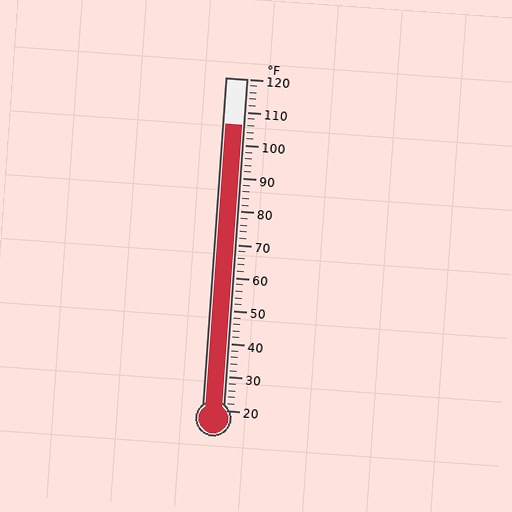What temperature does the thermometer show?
The thermometer shows approximately 106°F.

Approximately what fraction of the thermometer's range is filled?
The thermometer is filled to approximately 85% of its range.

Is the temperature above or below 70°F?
The temperature is above 70°F.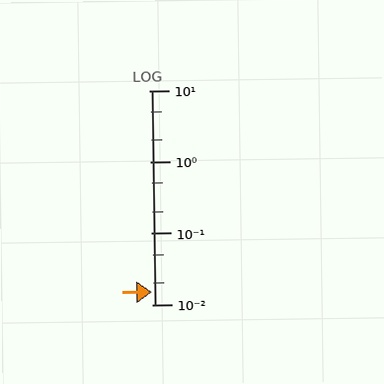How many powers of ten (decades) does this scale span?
The scale spans 3 decades, from 0.01 to 10.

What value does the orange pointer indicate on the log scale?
The pointer indicates approximately 0.015.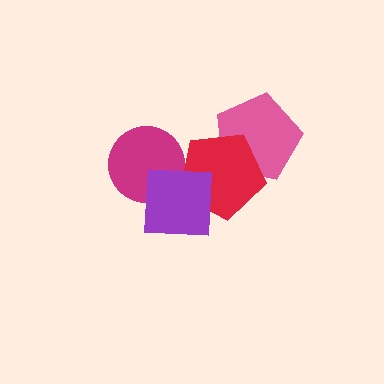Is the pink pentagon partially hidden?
Yes, it is partially covered by another shape.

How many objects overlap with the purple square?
2 objects overlap with the purple square.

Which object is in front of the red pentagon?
The purple square is in front of the red pentagon.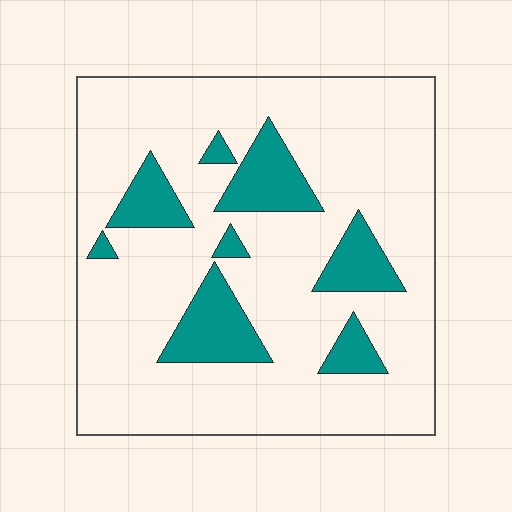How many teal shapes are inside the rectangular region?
8.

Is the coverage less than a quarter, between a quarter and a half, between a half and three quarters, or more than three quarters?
Less than a quarter.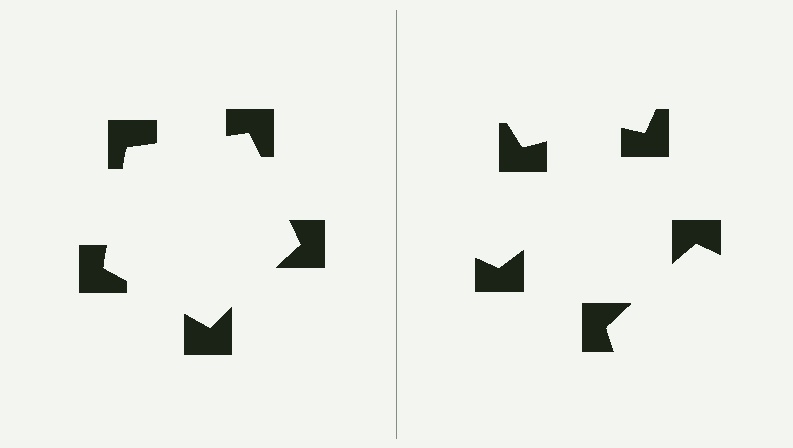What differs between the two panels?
The notched squares are positioned identically on both sides; only the wedge orientations differ. On the left they align to a pentagon; on the right they are misaligned.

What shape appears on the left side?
An illusory pentagon.